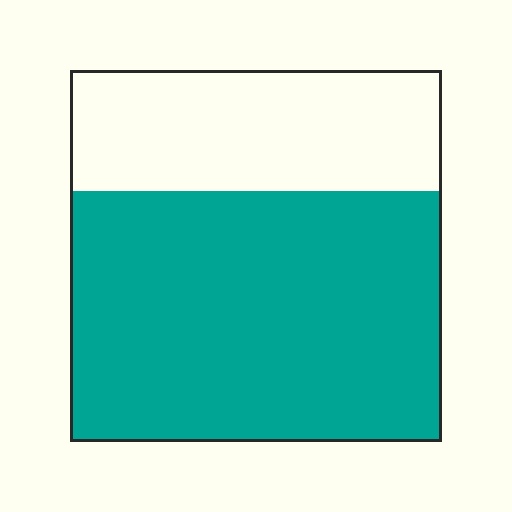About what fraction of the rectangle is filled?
About two thirds (2/3).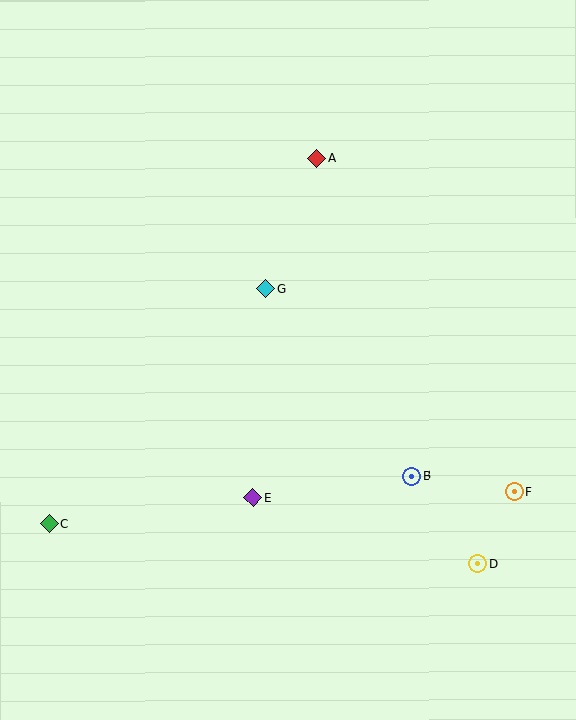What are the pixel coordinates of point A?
Point A is at (317, 158).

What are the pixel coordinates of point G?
Point G is at (265, 289).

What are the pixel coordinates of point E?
Point E is at (253, 498).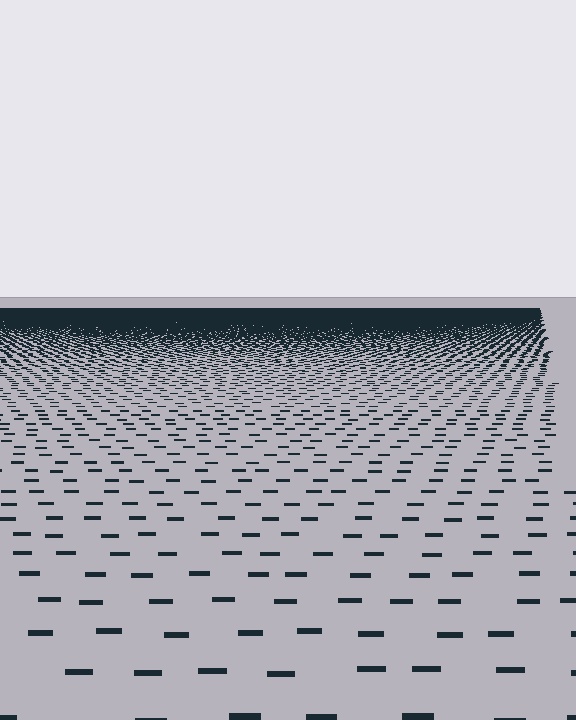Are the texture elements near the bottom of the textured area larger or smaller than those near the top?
Larger. Near the bottom, elements are closer to the viewer and appear at a bigger on-screen size.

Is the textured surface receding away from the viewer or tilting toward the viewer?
The surface is receding away from the viewer. Texture elements get smaller and denser toward the top.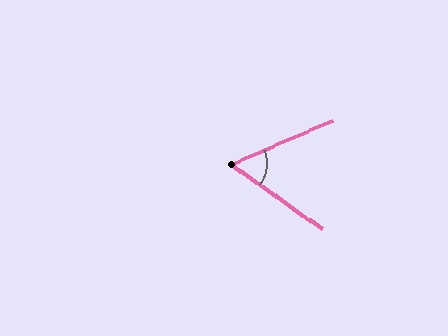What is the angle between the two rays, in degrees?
Approximately 59 degrees.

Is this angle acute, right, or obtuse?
It is acute.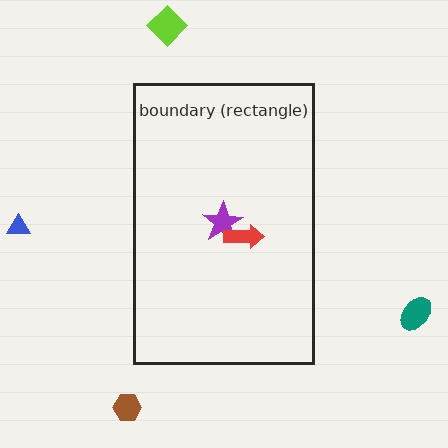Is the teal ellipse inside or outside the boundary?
Outside.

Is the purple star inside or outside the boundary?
Inside.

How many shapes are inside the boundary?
2 inside, 4 outside.